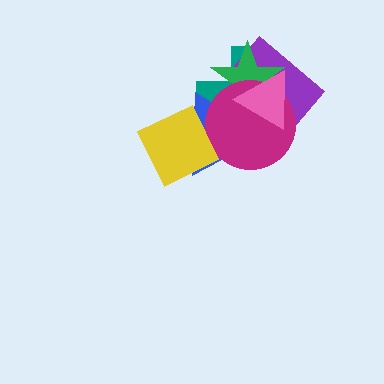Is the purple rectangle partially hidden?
Yes, it is partially covered by another shape.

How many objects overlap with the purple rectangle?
5 objects overlap with the purple rectangle.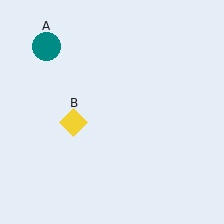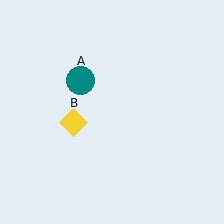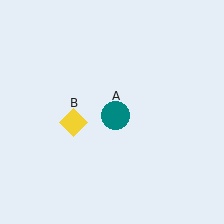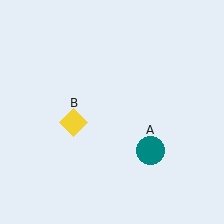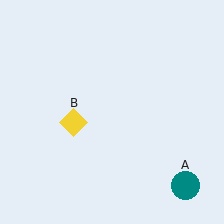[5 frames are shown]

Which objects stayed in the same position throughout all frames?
Yellow diamond (object B) remained stationary.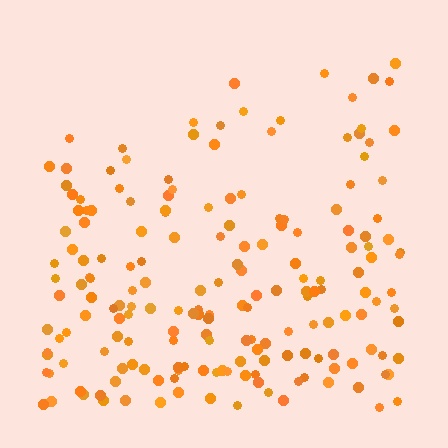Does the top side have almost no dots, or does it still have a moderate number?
Still a moderate number, just noticeably fewer than the bottom.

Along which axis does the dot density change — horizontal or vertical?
Vertical.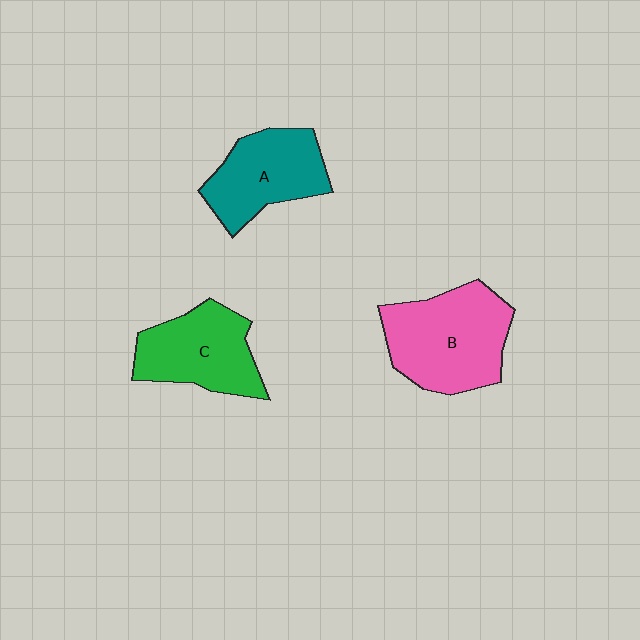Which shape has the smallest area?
Shape A (teal).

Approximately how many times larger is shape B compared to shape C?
Approximately 1.3 times.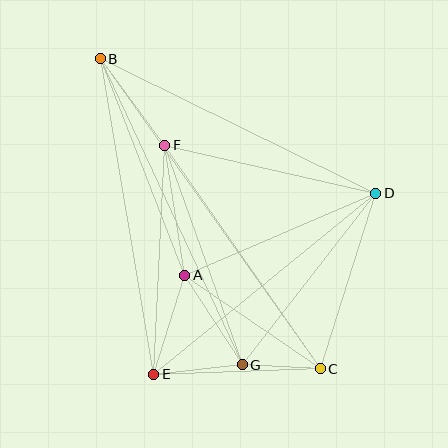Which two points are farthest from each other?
Points B and C are farthest from each other.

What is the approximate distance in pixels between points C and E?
The distance between C and E is approximately 167 pixels.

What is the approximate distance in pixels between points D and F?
The distance between D and F is approximately 217 pixels.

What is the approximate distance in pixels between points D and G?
The distance between D and G is approximately 217 pixels.